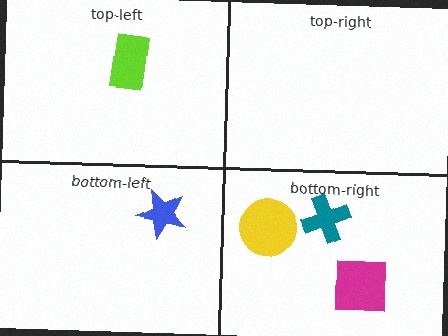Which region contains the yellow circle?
The bottom-right region.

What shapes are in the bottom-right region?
The teal cross, the magenta square, the yellow circle.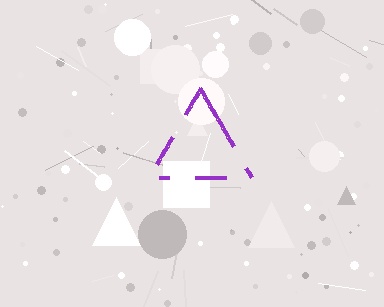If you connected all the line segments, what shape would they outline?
They would outline a triangle.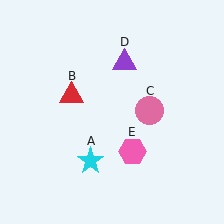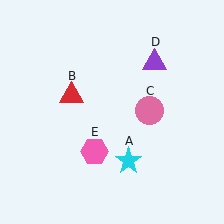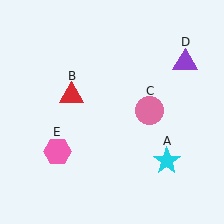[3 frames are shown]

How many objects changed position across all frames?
3 objects changed position: cyan star (object A), purple triangle (object D), pink hexagon (object E).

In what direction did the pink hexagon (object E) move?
The pink hexagon (object E) moved left.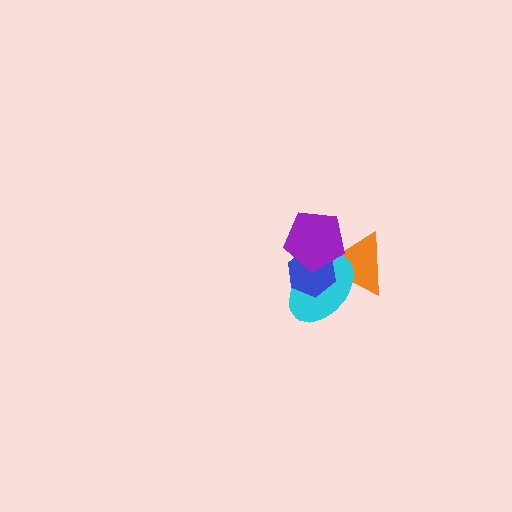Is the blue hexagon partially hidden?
Yes, it is partially covered by another shape.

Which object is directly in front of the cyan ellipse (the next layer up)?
The blue hexagon is directly in front of the cyan ellipse.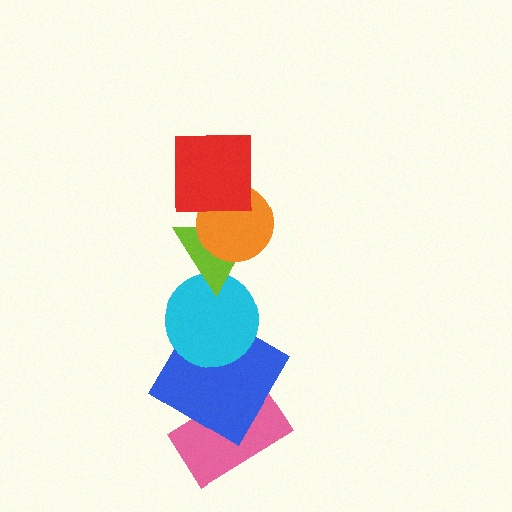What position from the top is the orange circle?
The orange circle is 2nd from the top.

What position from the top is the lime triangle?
The lime triangle is 3rd from the top.